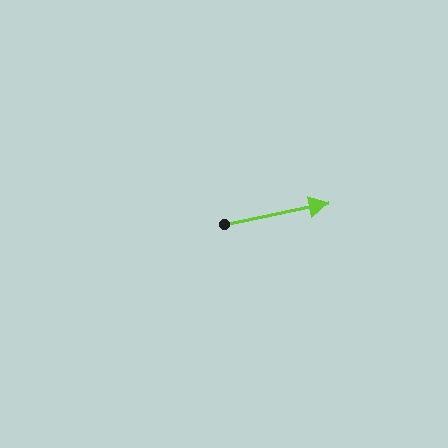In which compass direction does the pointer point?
East.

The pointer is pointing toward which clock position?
Roughly 3 o'clock.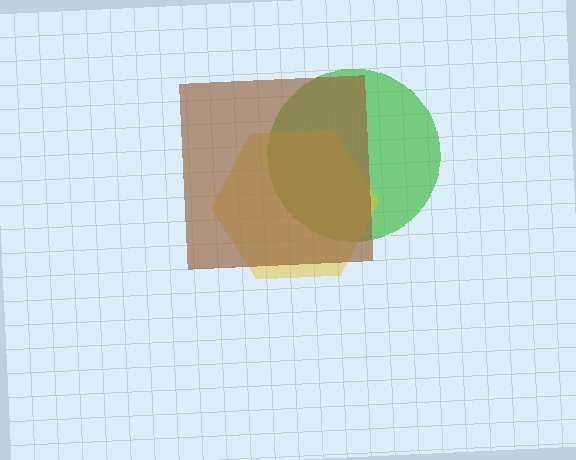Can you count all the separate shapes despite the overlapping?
Yes, there are 3 separate shapes.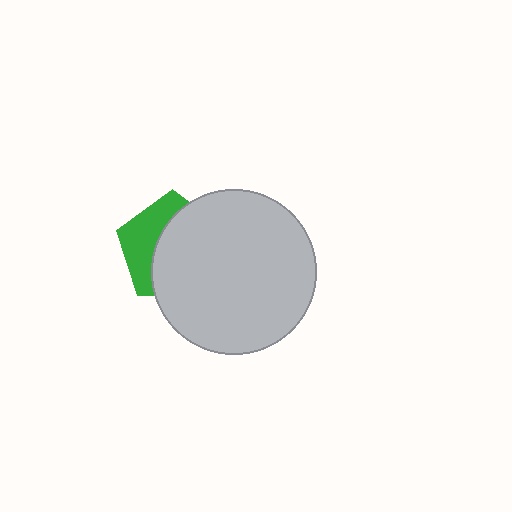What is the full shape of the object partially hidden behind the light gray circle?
The partially hidden object is a green pentagon.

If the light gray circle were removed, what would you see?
You would see the complete green pentagon.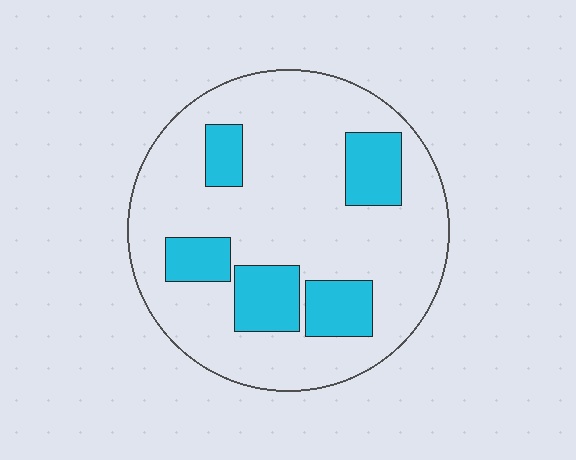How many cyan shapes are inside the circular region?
5.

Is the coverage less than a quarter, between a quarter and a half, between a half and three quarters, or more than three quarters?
Less than a quarter.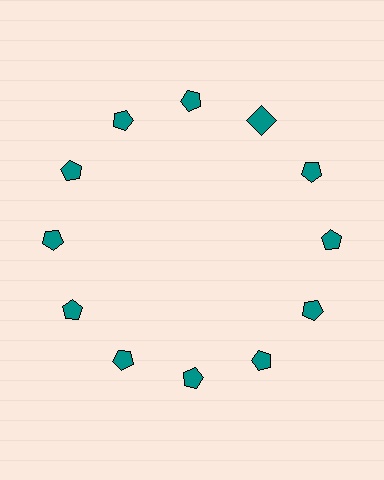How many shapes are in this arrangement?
There are 12 shapes arranged in a ring pattern.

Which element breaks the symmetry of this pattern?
The teal square at roughly the 1 o'clock position breaks the symmetry. All other shapes are teal pentagons.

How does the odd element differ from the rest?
It has a different shape: square instead of pentagon.